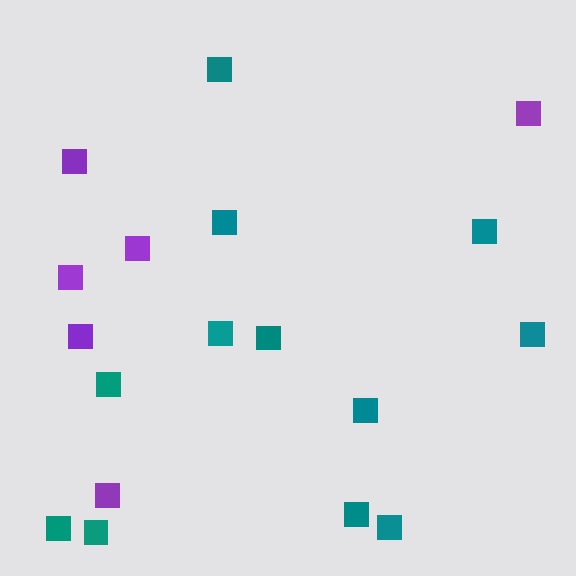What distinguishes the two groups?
There are 2 groups: one group of purple squares (6) and one group of teal squares (12).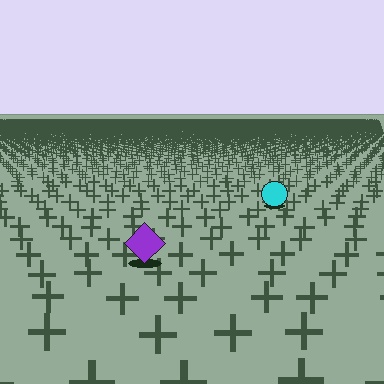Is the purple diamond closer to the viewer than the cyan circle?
Yes. The purple diamond is closer — you can tell from the texture gradient: the ground texture is coarser near it.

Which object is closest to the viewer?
The purple diamond is closest. The texture marks near it are larger and more spread out.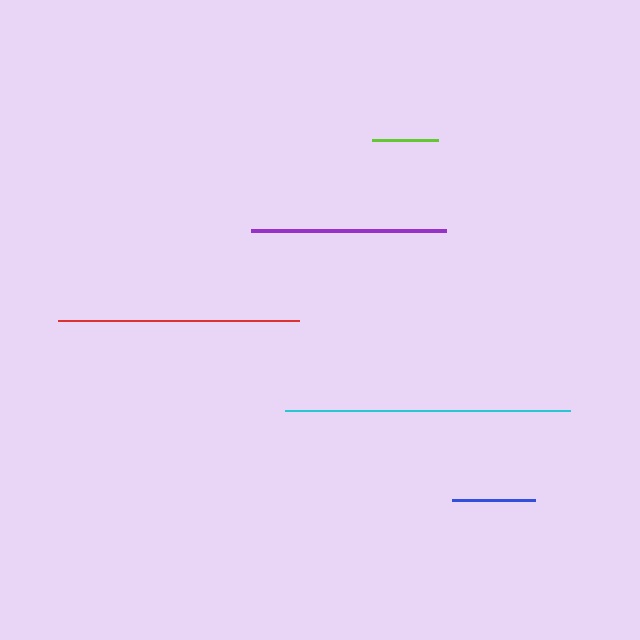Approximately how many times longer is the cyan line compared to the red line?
The cyan line is approximately 1.2 times the length of the red line.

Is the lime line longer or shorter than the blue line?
The blue line is longer than the lime line.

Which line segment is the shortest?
The lime line is the shortest at approximately 66 pixels.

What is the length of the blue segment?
The blue segment is approximately 83 pixels long.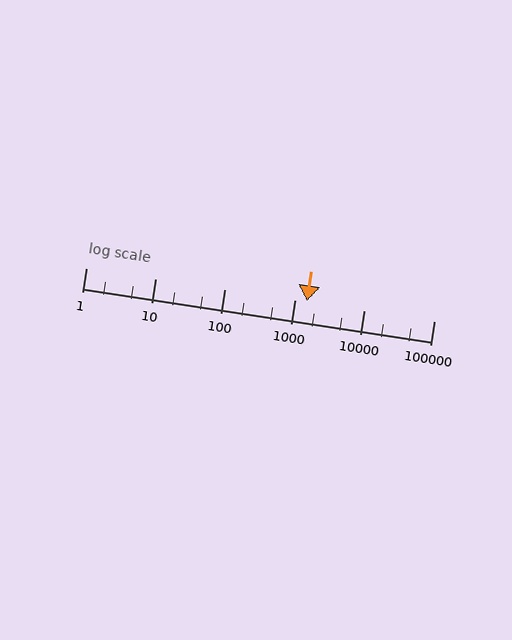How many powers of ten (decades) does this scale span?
The scale spans 5 decades, from 1 to 100000.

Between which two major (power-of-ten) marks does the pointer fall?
The pointer is between 1000 and 10000.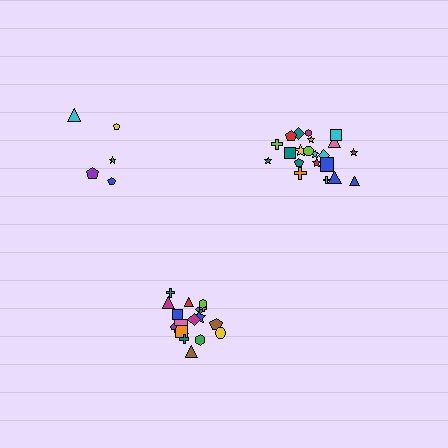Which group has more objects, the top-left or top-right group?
The top-right group.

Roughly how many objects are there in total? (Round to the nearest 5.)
Roughly 45 objects in total.